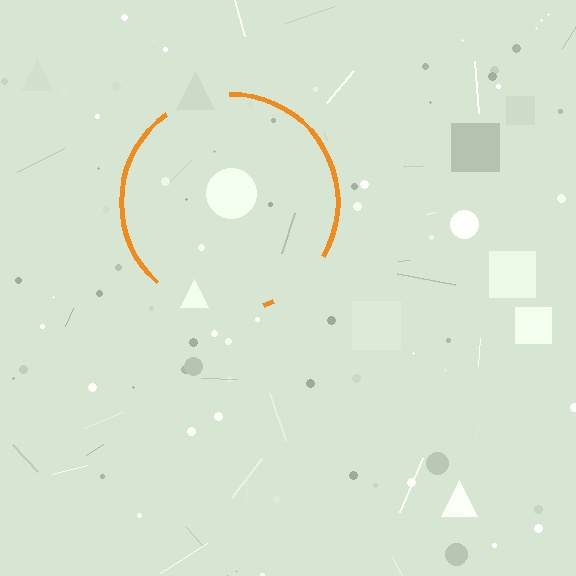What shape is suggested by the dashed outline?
The dashed outline suggests a circle.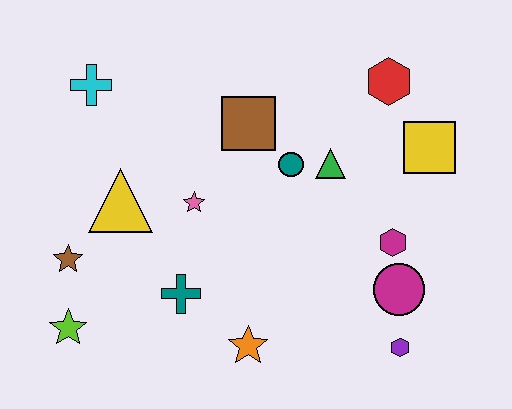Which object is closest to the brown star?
The lime star is closest to the brown star.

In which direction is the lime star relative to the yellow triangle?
The lime star is below the yellow triangle.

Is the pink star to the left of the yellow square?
Yes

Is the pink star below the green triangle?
Yes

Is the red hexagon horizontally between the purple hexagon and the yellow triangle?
Yes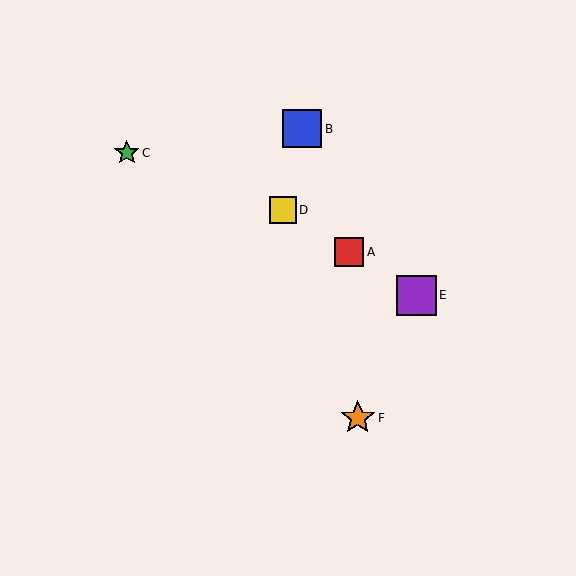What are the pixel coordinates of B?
Object B is at (302, 129).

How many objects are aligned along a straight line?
3 objects (A, D, E) are aligned along a straight line.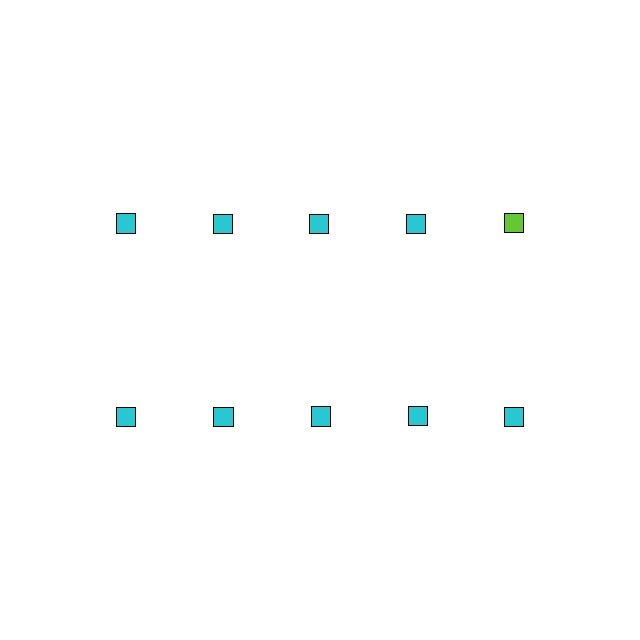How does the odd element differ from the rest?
It has a different color: lime instead of cyan.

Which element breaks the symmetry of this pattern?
The lime square in the top row, rightmost column breaks the symmetry. All other shapes are cyan squares.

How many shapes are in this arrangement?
There are 10 shapes arranged in a grid pattern.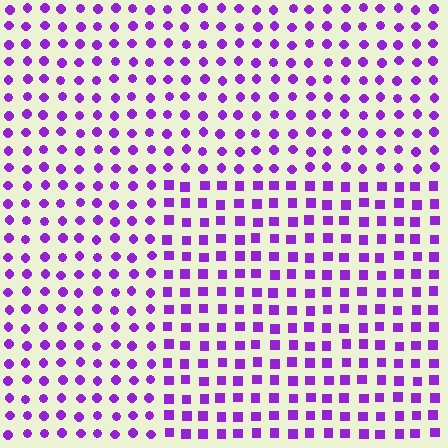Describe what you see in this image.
The image is filled with small purple elements arranged in a uniform grid. A rectangle-shaped region contains squares, while the surrounding area contains circles. The boundary is defined purely by the change in element shape.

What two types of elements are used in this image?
The image uses squares inside the rectangle region and circles outside it.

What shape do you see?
I see a rectangle.